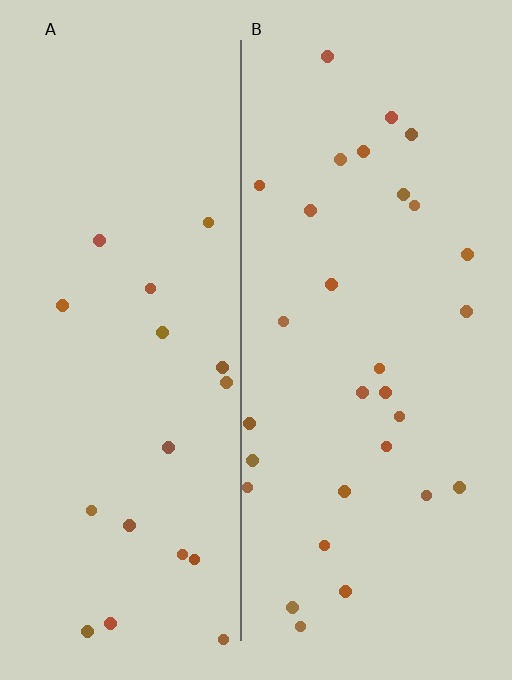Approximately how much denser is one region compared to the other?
Approximately 1.6× — region B over region A.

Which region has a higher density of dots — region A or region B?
B (the right).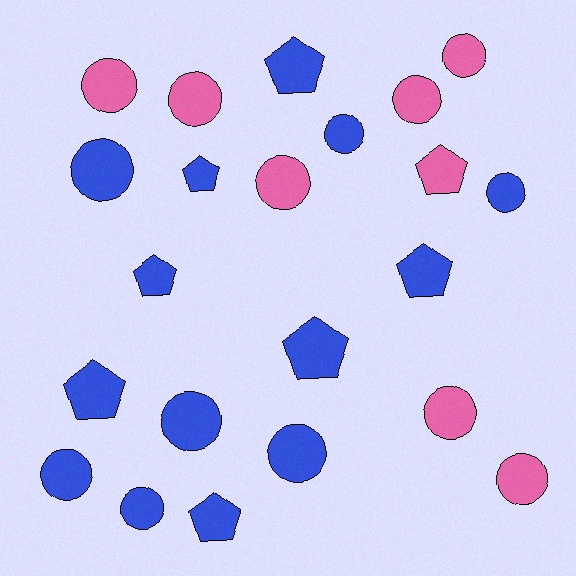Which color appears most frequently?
Blue, with 14 objects.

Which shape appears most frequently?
Circle, with 14 objects.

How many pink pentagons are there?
There is 1 pink pentagon.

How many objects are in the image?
There are 22 objects.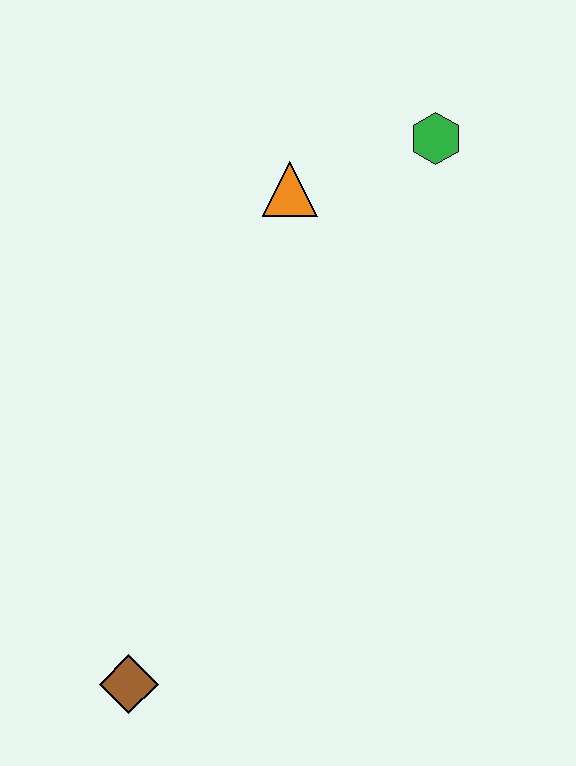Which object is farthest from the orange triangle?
The brown diamond is farthest from the orange triangle.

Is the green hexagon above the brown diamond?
Yes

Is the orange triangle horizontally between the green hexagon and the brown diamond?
Yes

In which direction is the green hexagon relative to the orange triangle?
The green hexagon is to the right of the orange triangle.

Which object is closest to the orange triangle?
The green hexagon is closest to the orange triangle.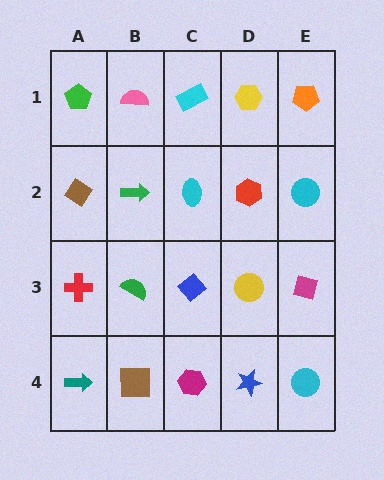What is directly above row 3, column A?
A brown diamond.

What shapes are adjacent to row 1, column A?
A brown diamond (row 2, column A), a pink semicircle (row 1, column B).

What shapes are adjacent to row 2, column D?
A yellow hexagon (row 1, column D), a yellow circle (row 3, column D), a cyan ellipse (row 2, column C), a cyan circle (row 2, column E).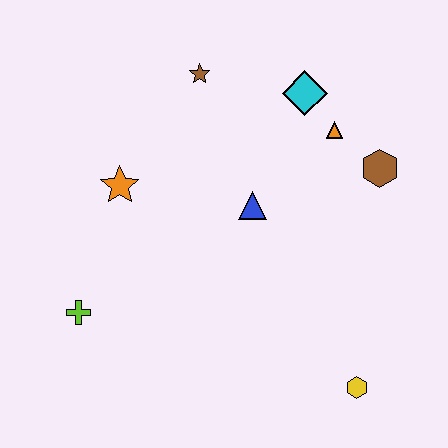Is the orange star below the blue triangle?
No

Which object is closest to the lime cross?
The orange star is closest to the lime cross.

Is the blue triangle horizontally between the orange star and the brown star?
No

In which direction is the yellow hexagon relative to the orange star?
The yellow hexagon is to the right of the orange star.